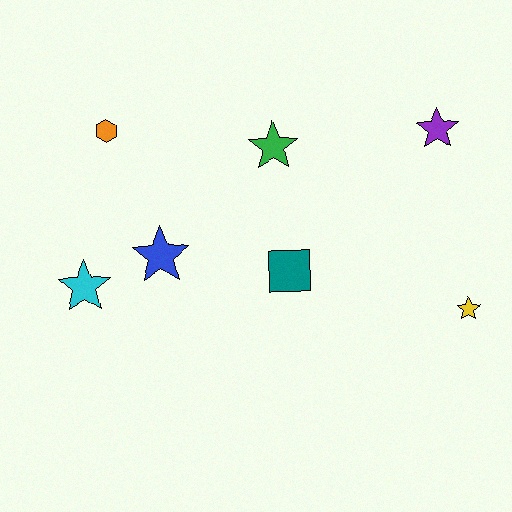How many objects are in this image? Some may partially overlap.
There are 7 objects.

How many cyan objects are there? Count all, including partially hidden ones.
There is 1 cyan object.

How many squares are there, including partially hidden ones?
There is 1 square.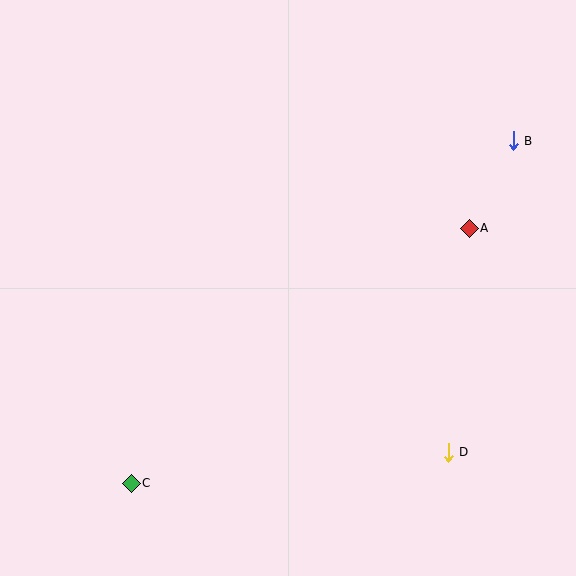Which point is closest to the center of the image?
Point A at (469, 228) is closest to the center.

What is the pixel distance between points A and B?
The distance between A and B is 98 pixels.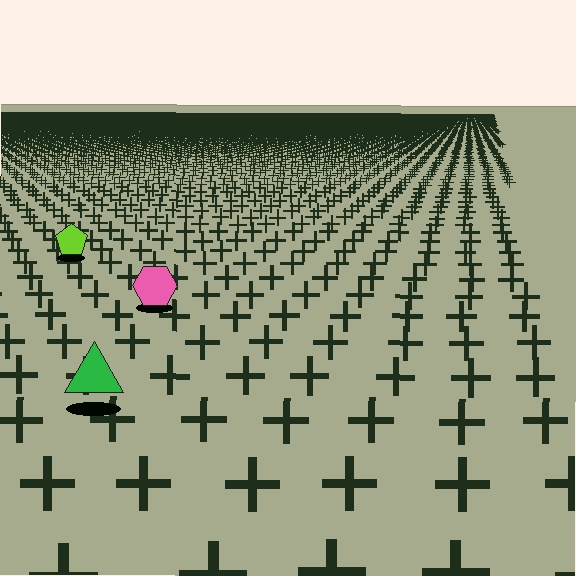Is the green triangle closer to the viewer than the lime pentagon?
Yes. The green triangle is closer — you can tell from the texture gradient: the ground texture is coarser near it.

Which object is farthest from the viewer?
The lime pentagon is farthest from the viewer. It appears smaller and the ground texture around it is denser.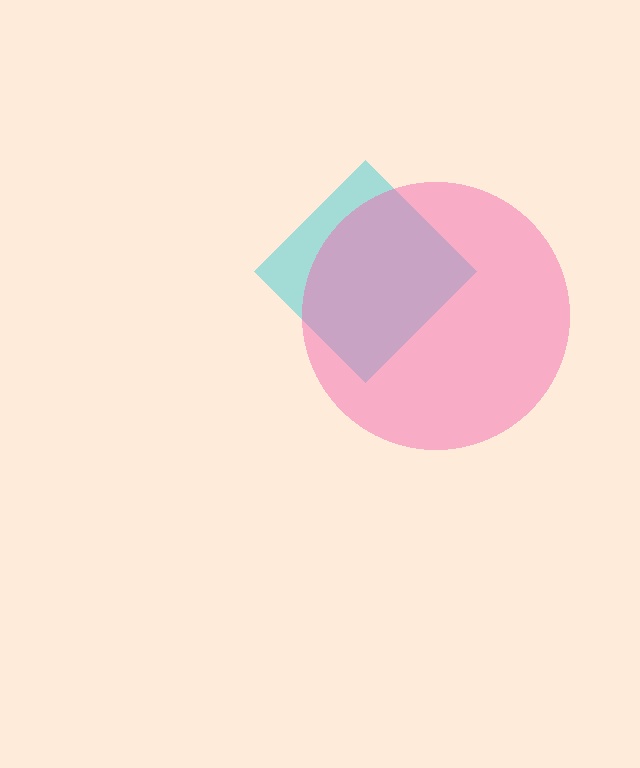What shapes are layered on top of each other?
The layered shapes are: a cyan diamond, a pink circle.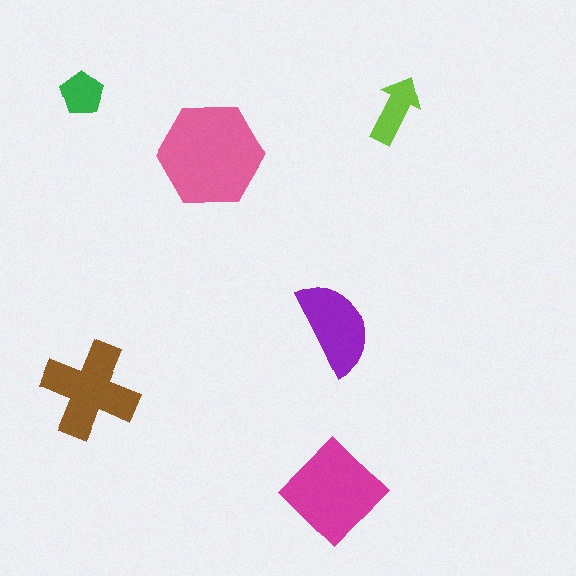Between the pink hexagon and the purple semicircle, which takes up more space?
The pink hexagon.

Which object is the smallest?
The green pentagon.